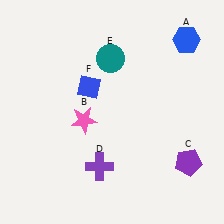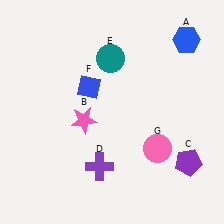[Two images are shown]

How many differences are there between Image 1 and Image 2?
There is 1 difference between the two images.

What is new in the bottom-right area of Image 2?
A pink circle (G) was added in the bottom-right area of Image 2.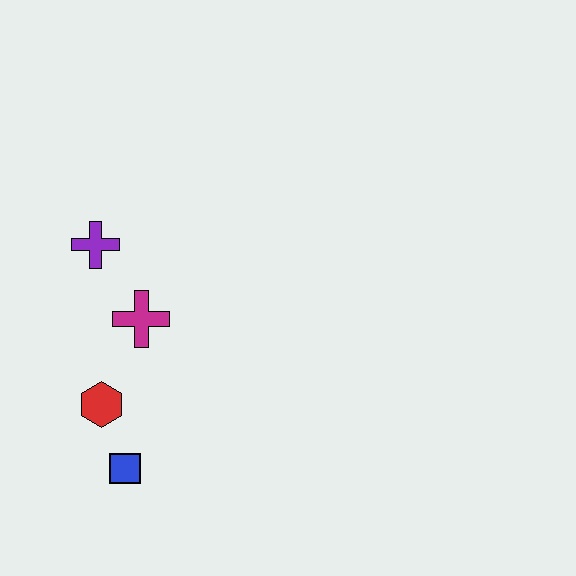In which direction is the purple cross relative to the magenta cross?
The purple cross is above the magenta cross.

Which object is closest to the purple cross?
The magenta cross is closest to the purple cross.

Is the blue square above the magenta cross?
No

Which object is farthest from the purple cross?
The blue square is farthest from the purple cross.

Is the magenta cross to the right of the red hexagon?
Yes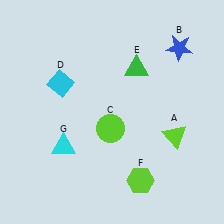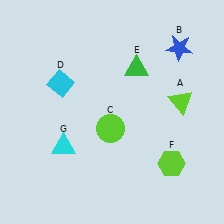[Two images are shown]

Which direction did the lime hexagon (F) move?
The lime hexagon (F) moved right.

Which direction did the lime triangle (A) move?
The lime triangle (A) moved up.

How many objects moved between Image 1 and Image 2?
2 objects moved between the two images.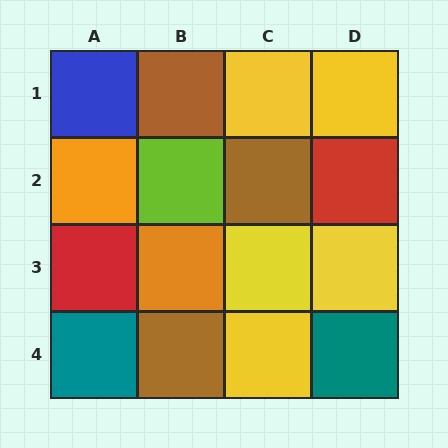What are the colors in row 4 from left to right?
Teal, brown, yellow, teal.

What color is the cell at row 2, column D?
Red.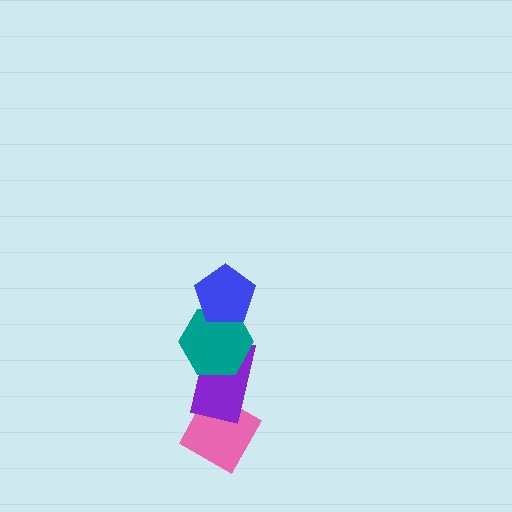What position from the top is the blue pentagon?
The blue pentagon is 1st from the top.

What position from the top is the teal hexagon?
The teal hexagon is 2nd from the top.